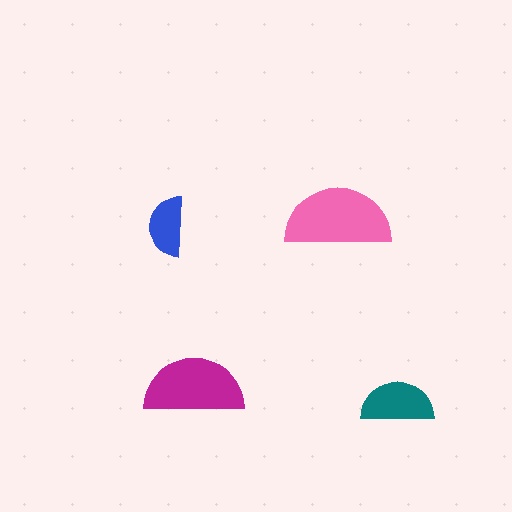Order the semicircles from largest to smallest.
the pink one, the magenta one, the teal one, the blue one.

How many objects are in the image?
There are 4 objects in the image.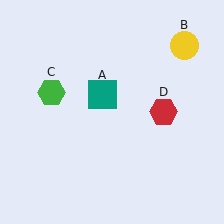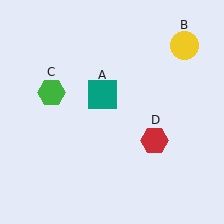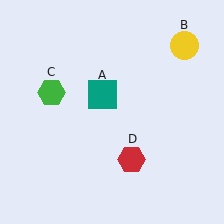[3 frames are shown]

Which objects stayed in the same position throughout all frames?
Teal square (object A) and yellow circle (object B) and green hexagon (object C) remained stationary.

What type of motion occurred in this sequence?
The red hexagon (object D) rotated clockwise around the center of the scene.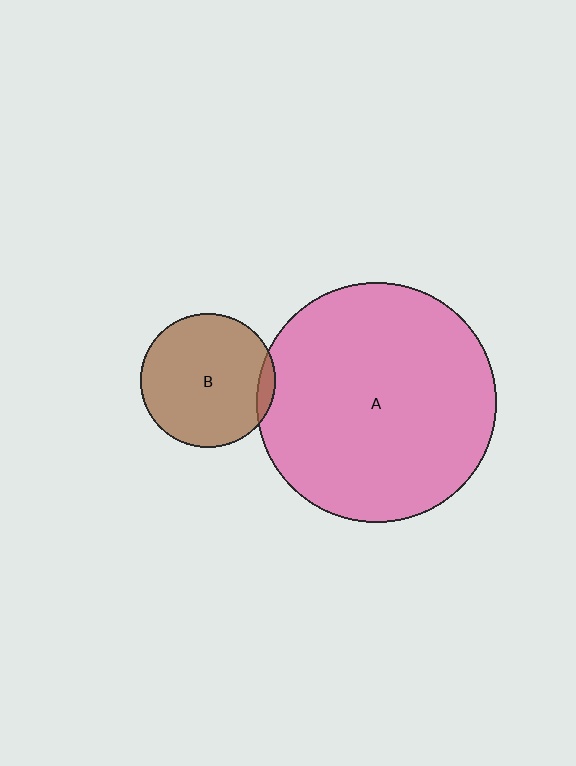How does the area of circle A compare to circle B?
Approximately 3.2 times.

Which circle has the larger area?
Circle A (pink).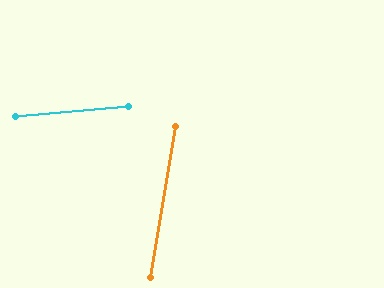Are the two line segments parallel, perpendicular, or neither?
Neither parallel nor perpendicular — they differ by about 75°.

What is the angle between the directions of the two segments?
Approximately 75 degrees.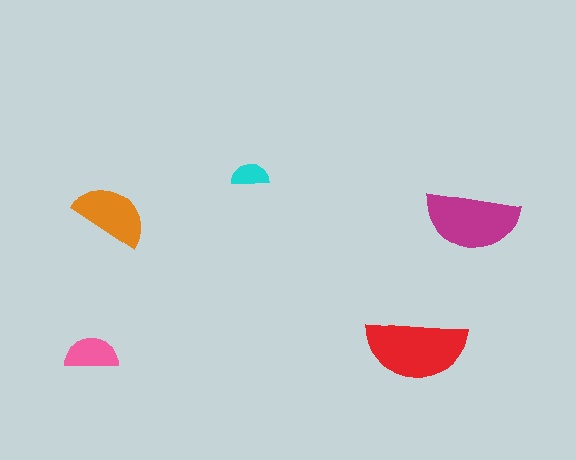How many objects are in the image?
There are 5 objects in the image.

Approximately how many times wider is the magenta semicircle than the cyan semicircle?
About 2.5 times wider.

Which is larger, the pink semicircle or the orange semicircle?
The orange one.